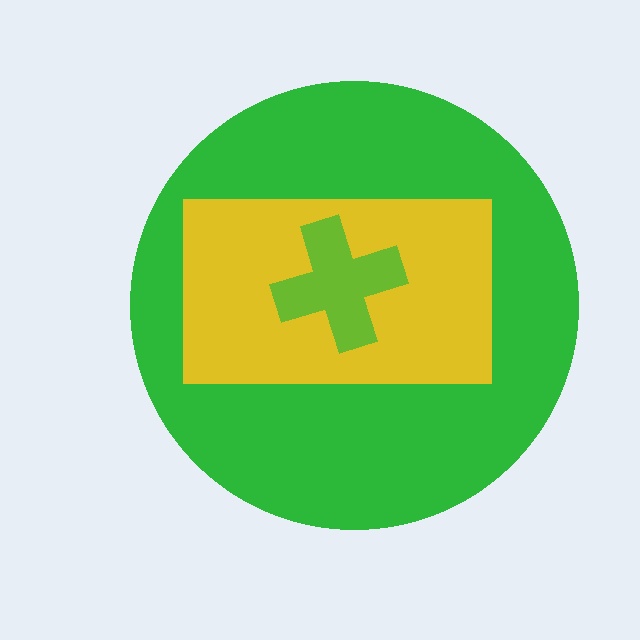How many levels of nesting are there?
3.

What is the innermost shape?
The lime cross.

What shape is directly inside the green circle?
The yellow rectangle.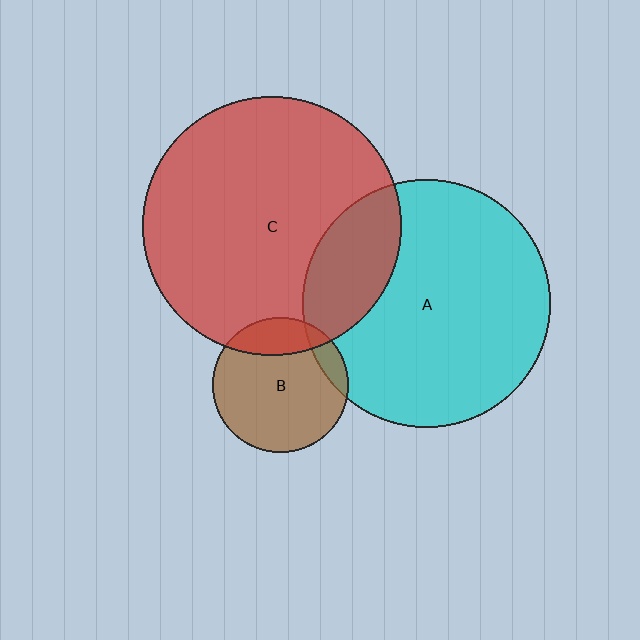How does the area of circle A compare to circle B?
Approximately 3.3 times.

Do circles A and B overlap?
Yes.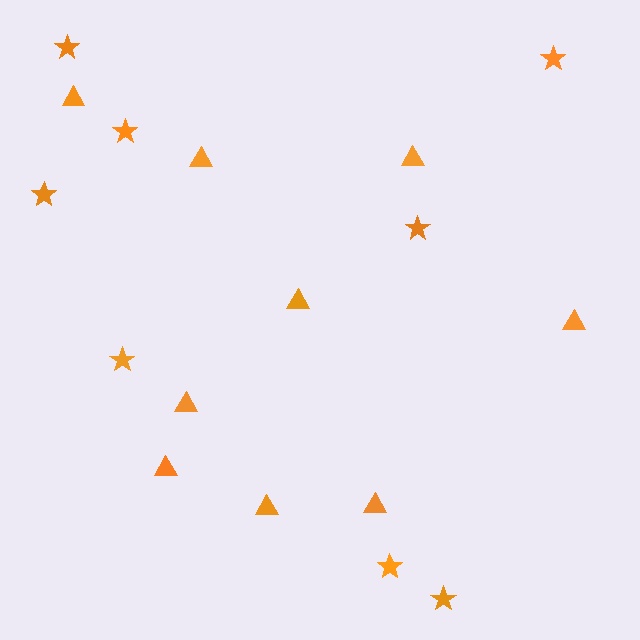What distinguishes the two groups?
There are 2 groups: one group of stars (8) and one group of triangles (9).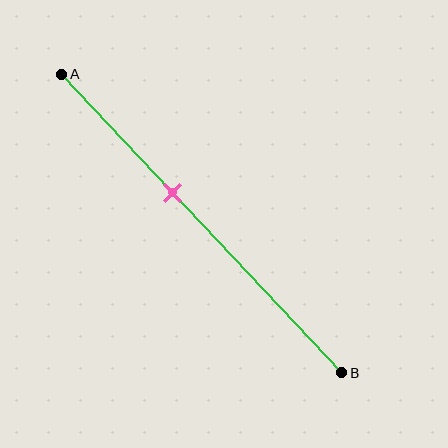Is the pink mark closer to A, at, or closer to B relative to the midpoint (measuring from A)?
The pink mark is closer to point A than the midpoint of segment AB.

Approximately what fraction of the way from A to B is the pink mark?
The pink mark is approximately 40% of the way from A to B.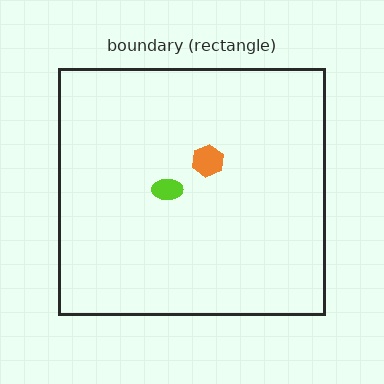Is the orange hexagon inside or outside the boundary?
Inside.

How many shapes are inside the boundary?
2 inside, 0 outside.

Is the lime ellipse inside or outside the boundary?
Inside.